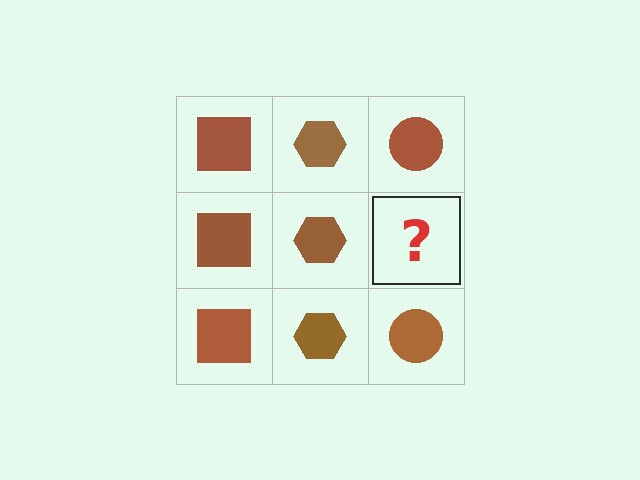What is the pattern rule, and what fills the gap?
The rule is that each column has a consistent shape. The gap should be filled with a brown circle.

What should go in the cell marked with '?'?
The missing cell should contain a brown circle.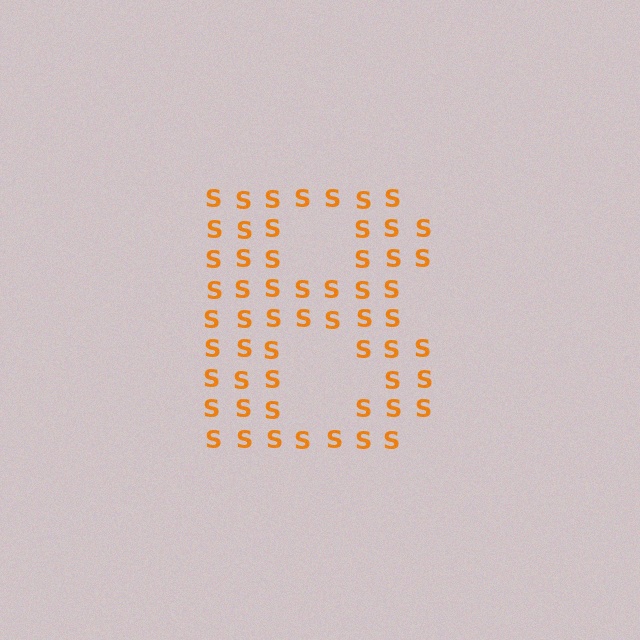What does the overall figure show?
The overall figure shows the letter B.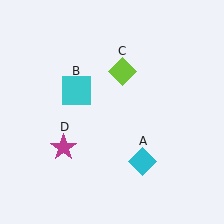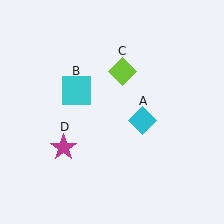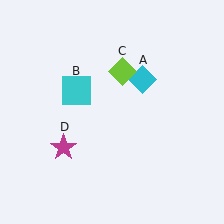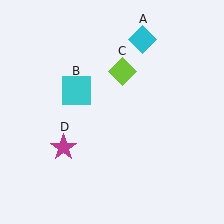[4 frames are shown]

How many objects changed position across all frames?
1 object changed position: cyan diamond (object A).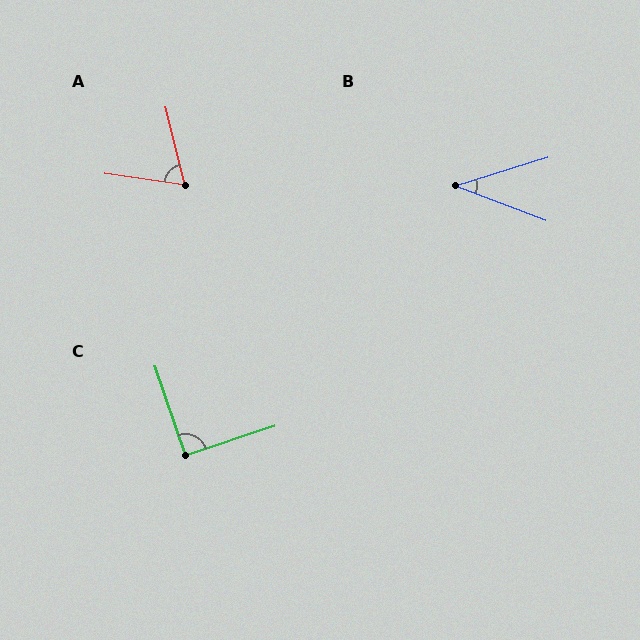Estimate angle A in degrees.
Approximately 67 degrees.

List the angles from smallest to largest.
B (38°), A (67°), C (91°).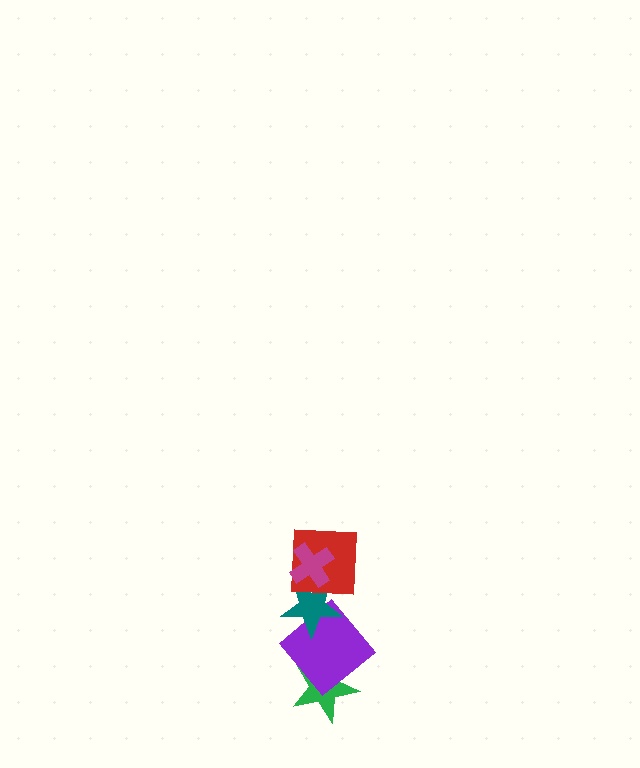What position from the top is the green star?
The green star is 5th from the top.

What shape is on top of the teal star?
The red square is on top of the teal star.